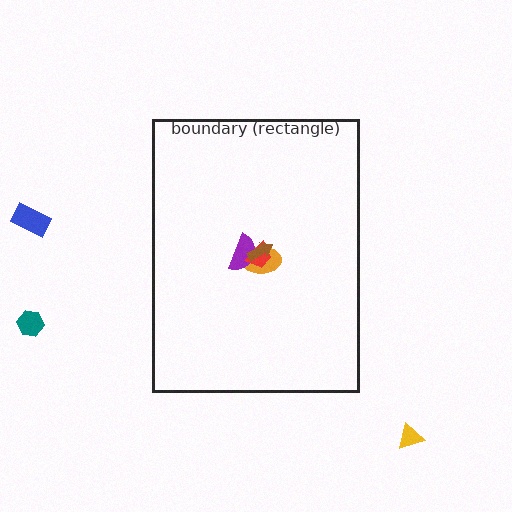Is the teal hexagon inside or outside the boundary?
Outside.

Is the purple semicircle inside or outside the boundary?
Inside.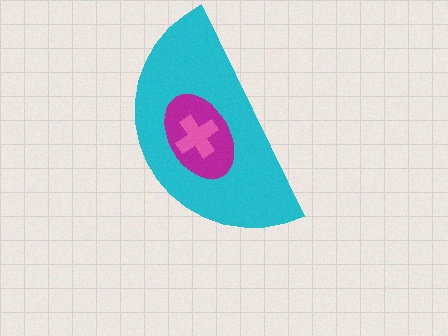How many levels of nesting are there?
3.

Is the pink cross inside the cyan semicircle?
Yes.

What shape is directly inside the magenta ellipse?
The pink cross.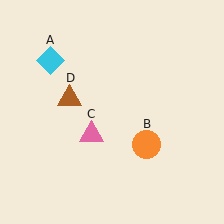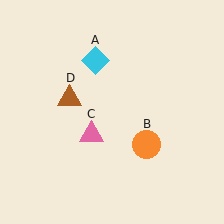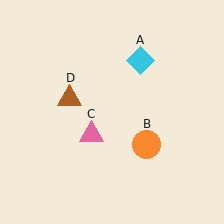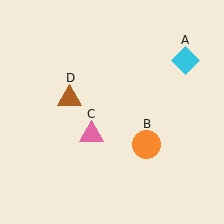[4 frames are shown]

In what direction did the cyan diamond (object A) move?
The cyan diamond (object A) moved right.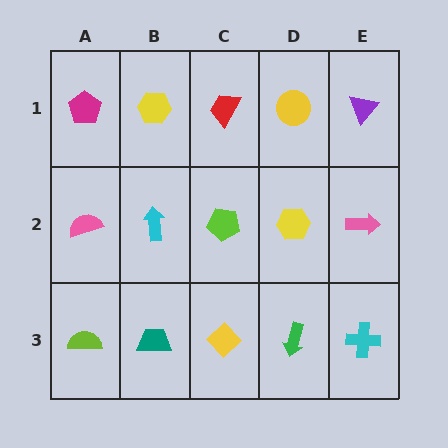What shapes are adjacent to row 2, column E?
A purple triangle (row 1, column E), a cyan cross (row 3, column E), a yellow hexagon (row 2, column D).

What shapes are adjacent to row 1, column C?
A lime pentagon (row 2, column C), a yellow hexagon (row 1, column B), a yellow circle (row 1, column D).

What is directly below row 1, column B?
A cyan arrow.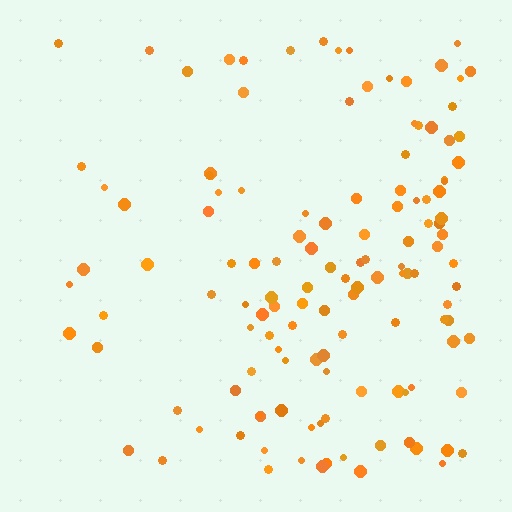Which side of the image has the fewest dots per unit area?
The left.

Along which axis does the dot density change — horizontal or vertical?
Horizontal.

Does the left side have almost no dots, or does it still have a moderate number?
Still a moderate number, just noticeably fewer than the right.